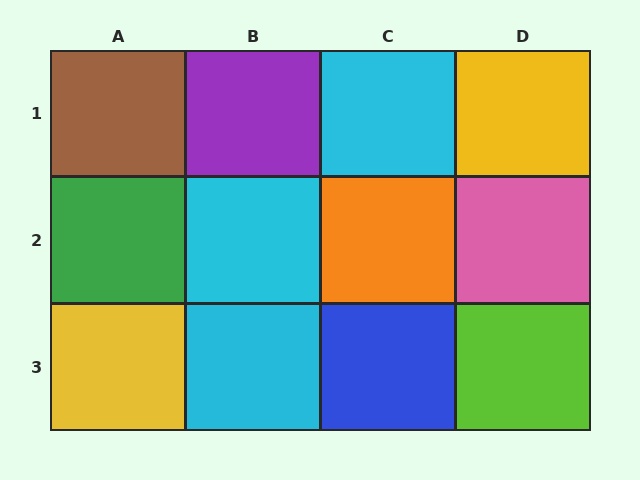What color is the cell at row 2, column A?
Green.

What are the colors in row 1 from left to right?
Brown, purple, cyan, yellow.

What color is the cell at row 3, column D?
Lime.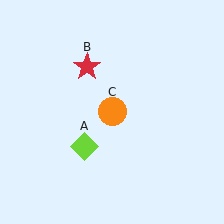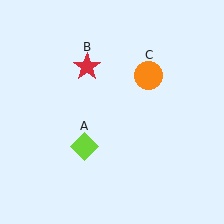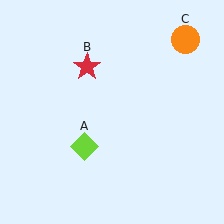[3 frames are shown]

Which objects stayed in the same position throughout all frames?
Lime diamond (object A) and red star (object B) remained stationary.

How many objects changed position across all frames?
1 object changed position: orange circle (object C).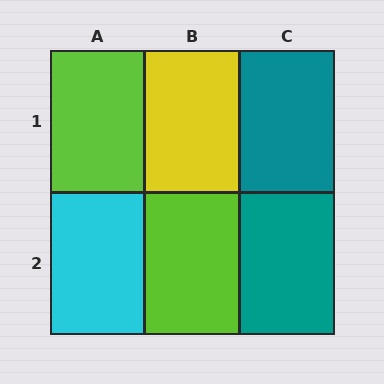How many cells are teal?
2 cells are teal.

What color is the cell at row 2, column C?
Teal.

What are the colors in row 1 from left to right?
Lime, yellow, teal.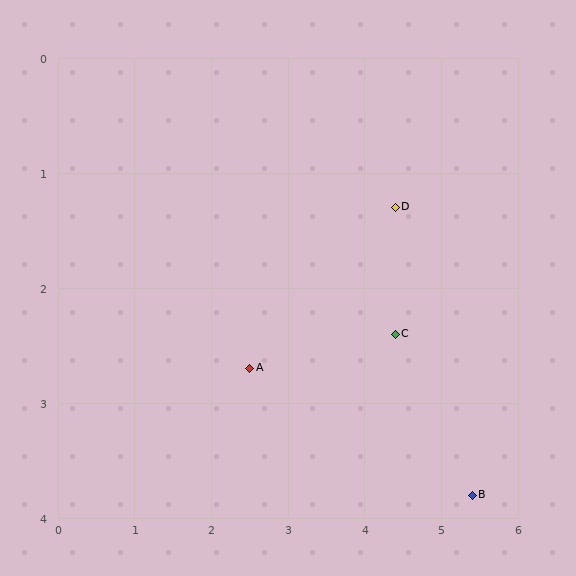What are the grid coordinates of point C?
Point C is at approximately (4.4, 2.4).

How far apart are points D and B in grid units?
Points D and B are about 2.7 grid units apart.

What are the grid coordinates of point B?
Point B is at approximately (5.4, 3.8).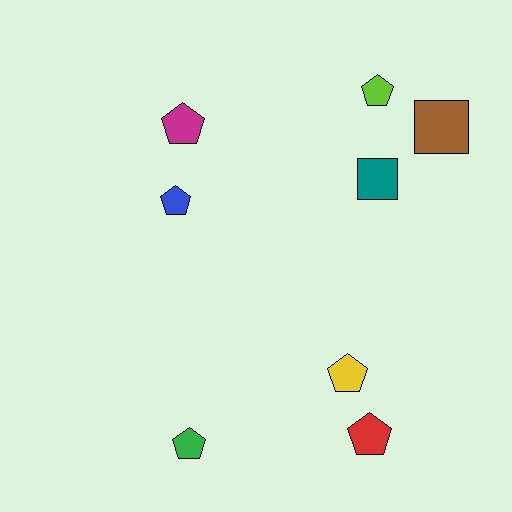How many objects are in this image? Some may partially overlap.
There are 8 objects.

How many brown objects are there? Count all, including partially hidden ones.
There is 1 brown object.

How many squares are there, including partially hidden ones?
There are 2 squares.